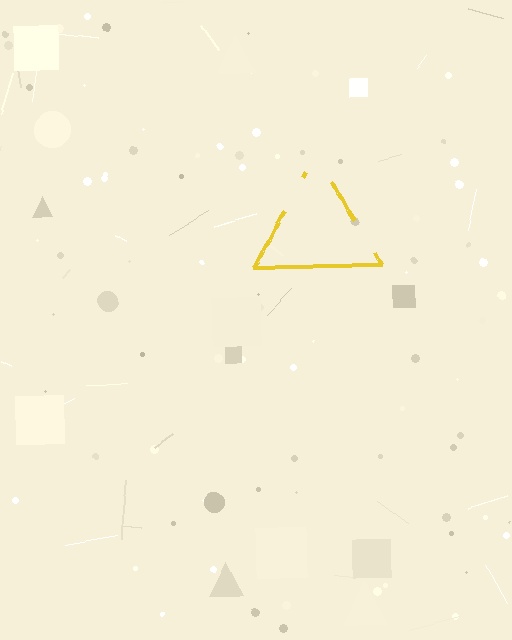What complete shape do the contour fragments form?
The contour fragments form a triangle.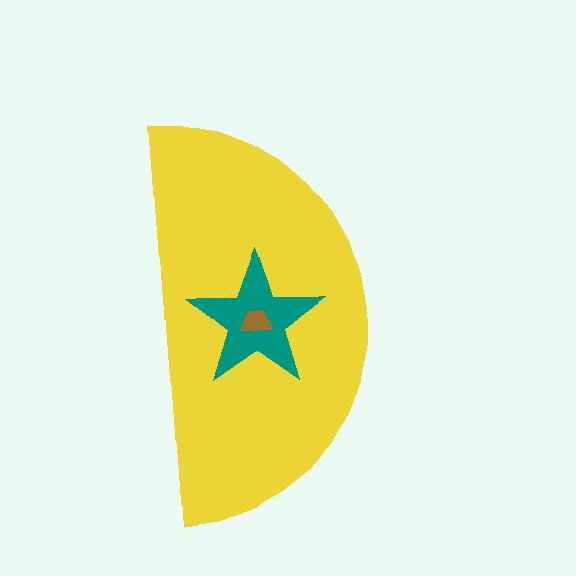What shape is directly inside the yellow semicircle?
The teal star.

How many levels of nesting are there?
3.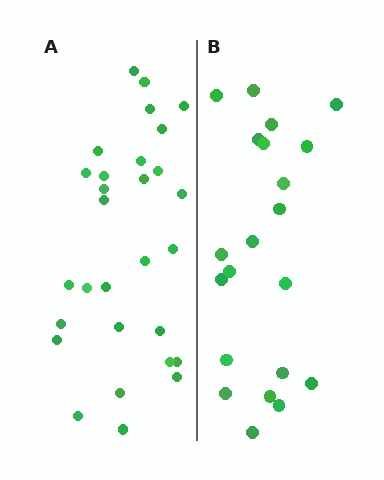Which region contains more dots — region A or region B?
Region A (the left region) has more dots.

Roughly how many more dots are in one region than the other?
Region A has roughly 8 or so more dots than region B.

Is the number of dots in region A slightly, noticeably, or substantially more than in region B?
Region A has noticeably more, but not dramatically so. The ratio is roughly 1.4 to 1.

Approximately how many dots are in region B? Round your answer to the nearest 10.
About 20 dots. (The exact count is 21, which rounds to 20.)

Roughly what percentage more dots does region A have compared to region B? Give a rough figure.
About 40% more.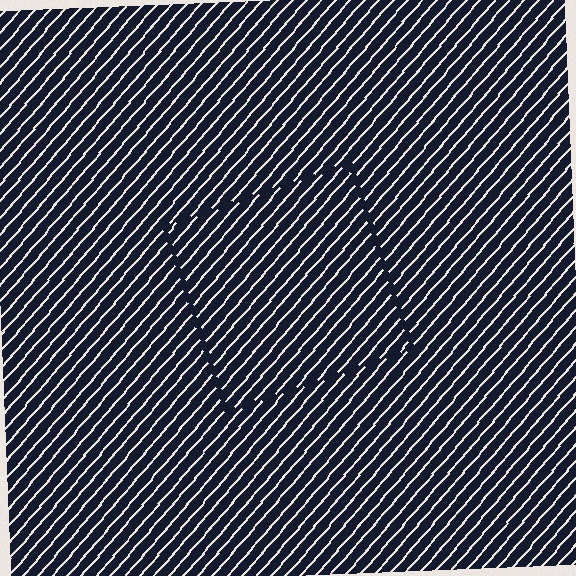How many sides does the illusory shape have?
4 sides — the line-ends trace a square.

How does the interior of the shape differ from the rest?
The interior of the shape contains the same grating, shifted by half a period — the contour is defined by the phase discontinuity where line-ends from the inner and outer gratings abut.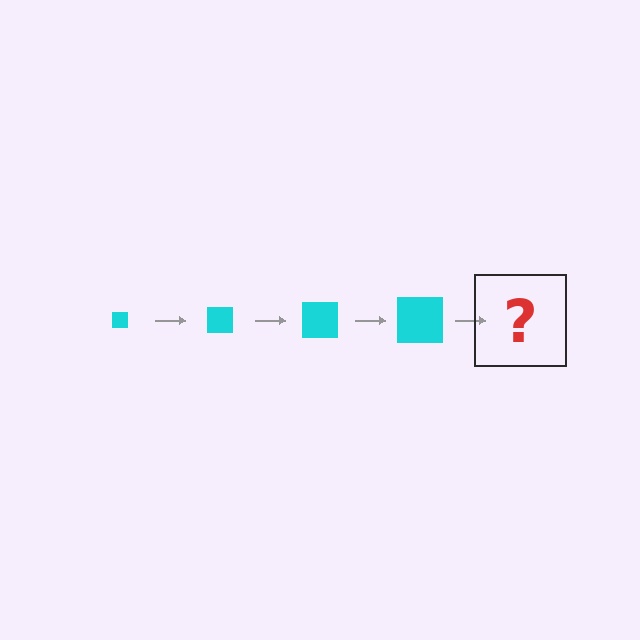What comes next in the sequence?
The next element should be a cyan square, larger than the previous one.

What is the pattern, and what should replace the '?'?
The pattern is that the square gets progressively larger each step. The '?' should be a cyan square, larger than the previous one.